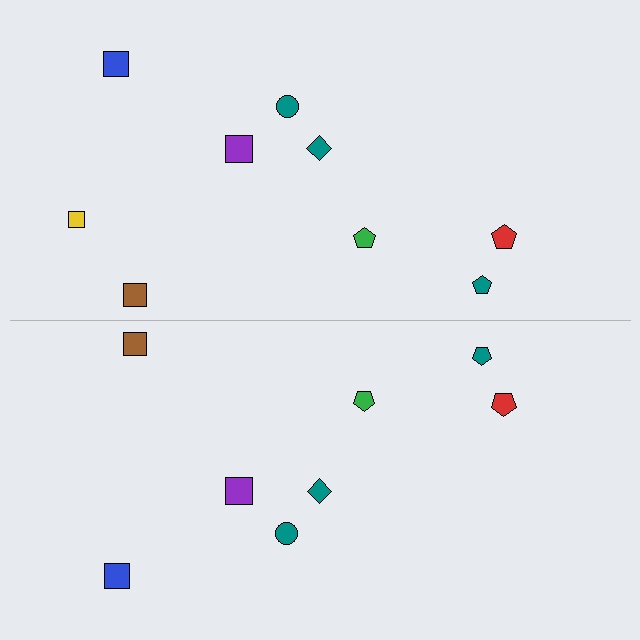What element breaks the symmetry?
A yellow square is missing from the bottom side.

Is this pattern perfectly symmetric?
No, the pattern is not perfectly symmetric. A yellow square is missing from the bottom side.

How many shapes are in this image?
There are 17 shapes in this image.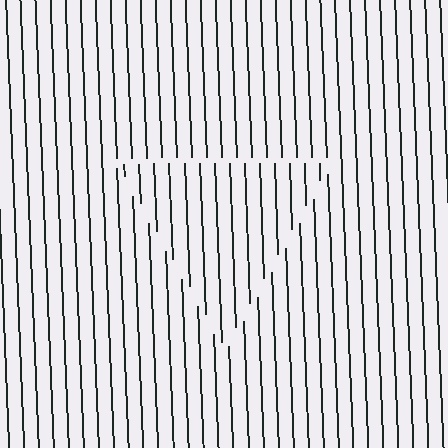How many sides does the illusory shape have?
3 sides — the line-ends trace a triangle.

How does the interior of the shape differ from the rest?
The interior of the shape contains the same grating, shifted by half a period — the contour is defined by the phase discontinuity where line-ends from the inner and outer gratings abut.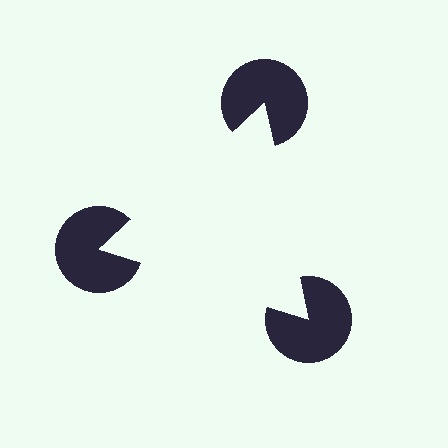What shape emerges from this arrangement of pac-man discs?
An illusory triangle — its edges are inferred from the aligned wedge cuts in the pac-man discs, not physically drawn.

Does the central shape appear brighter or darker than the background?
It typically appears slightly brighter than the background, even though no actual brightness change is drawn.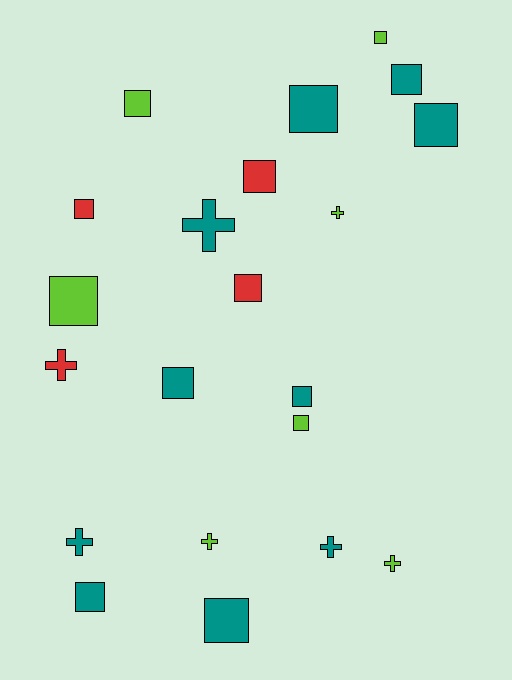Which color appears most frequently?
Teal, with 10 objects.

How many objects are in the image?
There are 21 objects.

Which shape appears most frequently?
Square, with 14 objects.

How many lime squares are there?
There are 4 lime squares.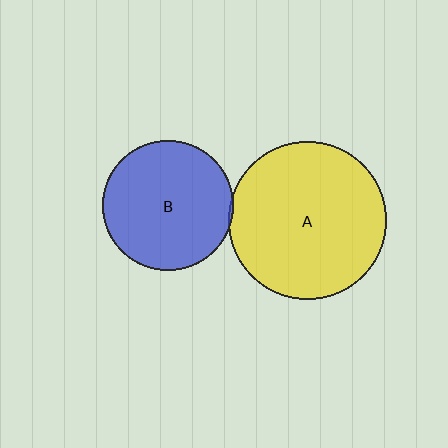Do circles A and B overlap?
Yes.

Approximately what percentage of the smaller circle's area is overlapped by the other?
Approximately 5%.